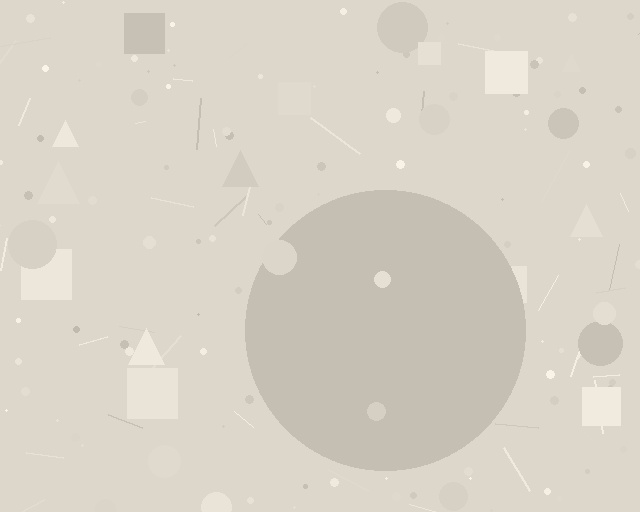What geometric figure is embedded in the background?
A circle is embedded in the background.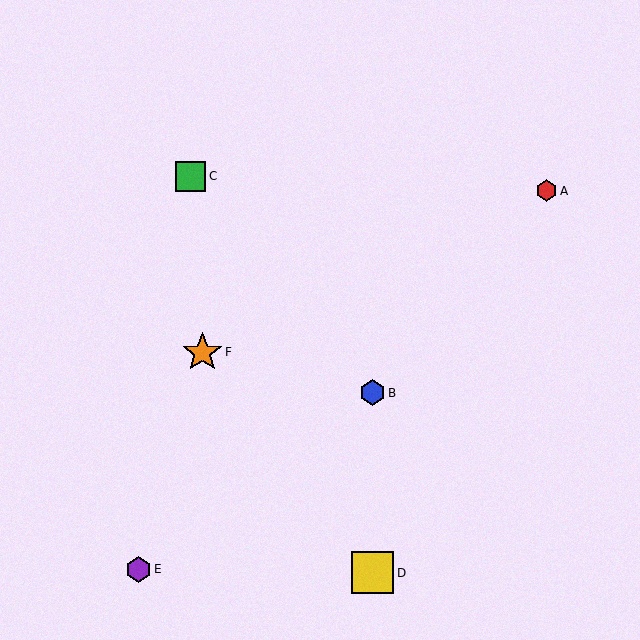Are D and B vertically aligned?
Yes, both are at x≈372.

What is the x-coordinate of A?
Object A is at x≈547.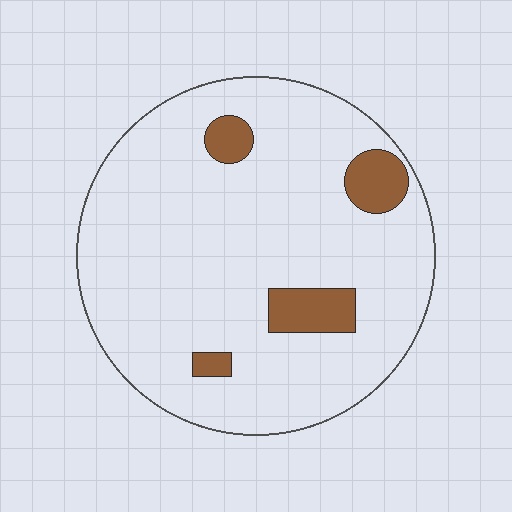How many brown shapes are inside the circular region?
4.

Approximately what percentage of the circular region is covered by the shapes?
Approximately 10%.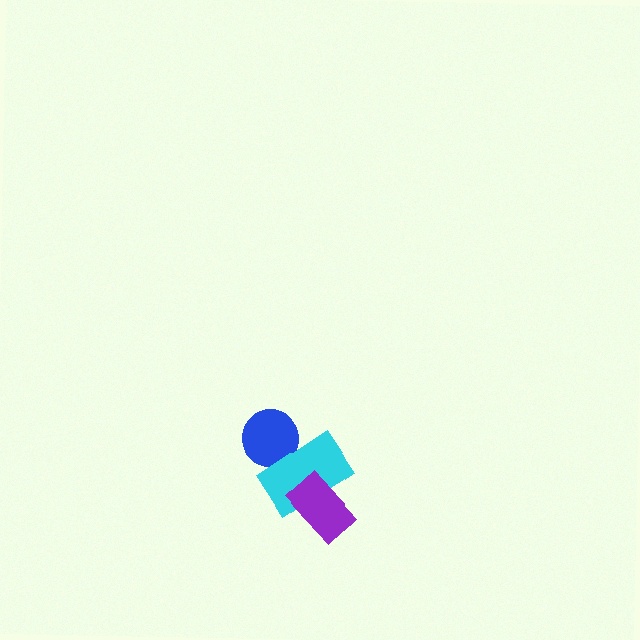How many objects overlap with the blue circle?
1 object overlaps with the blue circle.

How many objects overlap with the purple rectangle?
1 object overlaps with the purple rectangle.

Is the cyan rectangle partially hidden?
Yes, it is partially covered by another shape.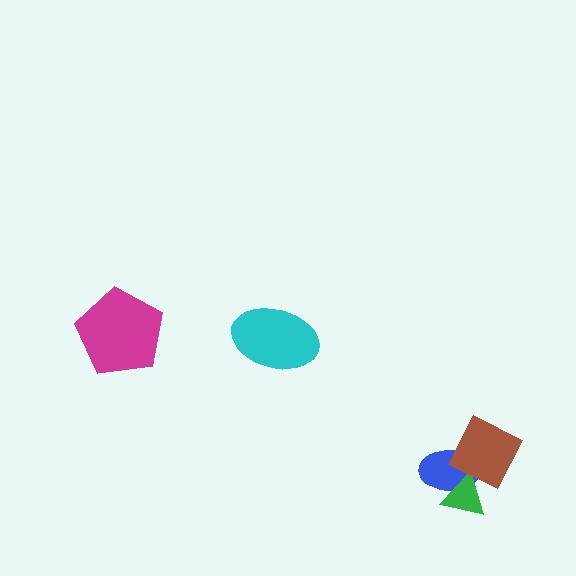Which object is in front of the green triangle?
The brown diamond is in front of the green triangle.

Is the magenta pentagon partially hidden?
No, no other shape covers it.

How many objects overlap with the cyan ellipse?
0 objects overlap with the cyan ellipse.